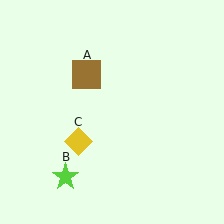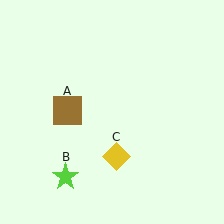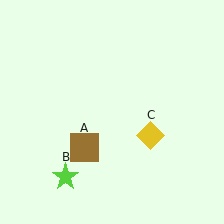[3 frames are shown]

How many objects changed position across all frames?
2 objects changed position: brown square (object A), yellow diamond (object C).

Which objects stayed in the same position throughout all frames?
Lime star (object B) remained stationary.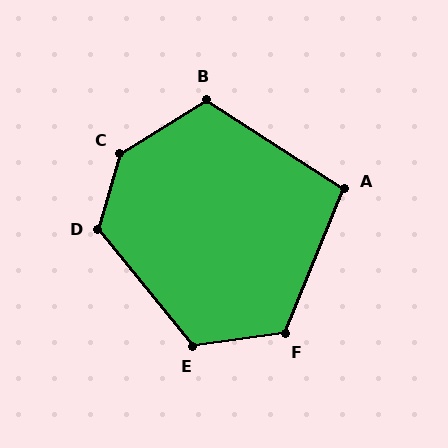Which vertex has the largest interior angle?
C, at approximately 138 degrees.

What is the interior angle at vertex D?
Approximately 125 degrees (obtuse).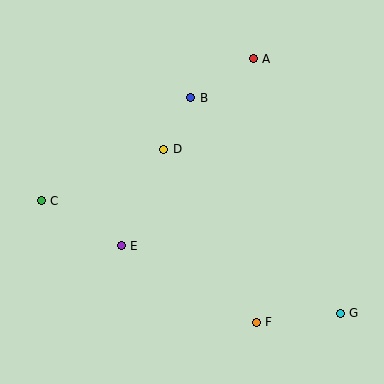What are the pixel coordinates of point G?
Point G is at (340, 313).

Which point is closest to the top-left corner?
Point C is closest to the top-left corner.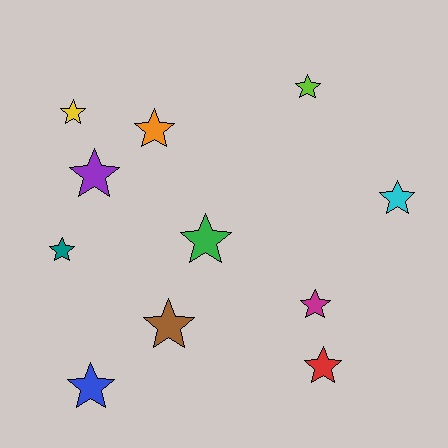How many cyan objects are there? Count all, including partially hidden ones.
There is 1 cyan object.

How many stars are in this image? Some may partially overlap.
There are 11 stars.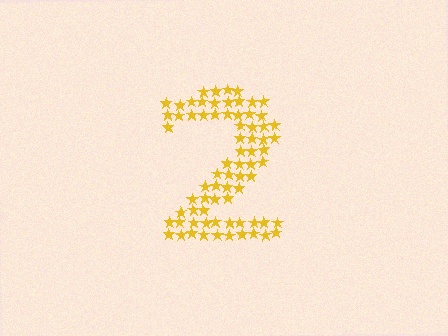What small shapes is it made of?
It is made of small stars.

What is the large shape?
The large shape is the digit 2.